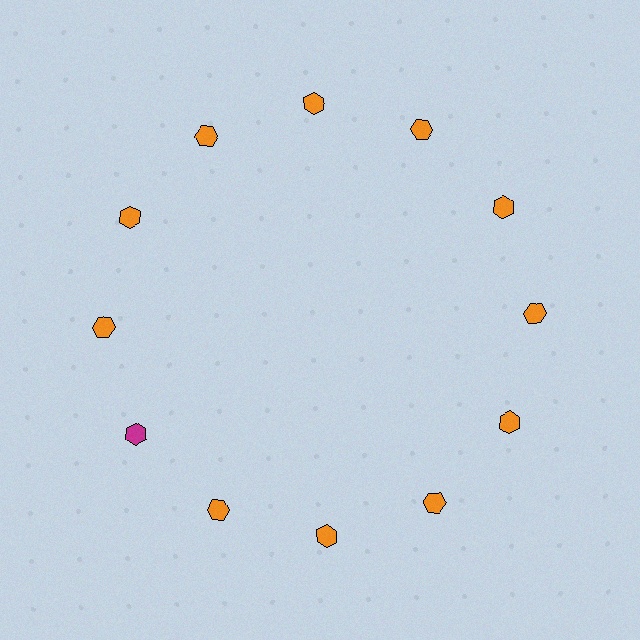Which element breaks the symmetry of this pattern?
The magenta hexagon at roughly the 8 o'clock position breaks the symmetry. All other shapes are orange hexagons.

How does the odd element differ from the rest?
It has a different color: magenta instead of orange.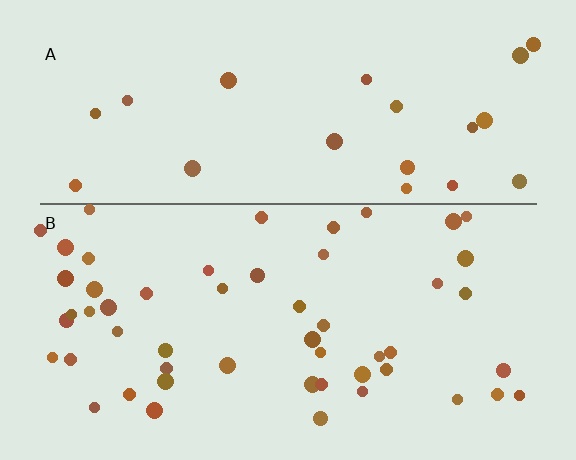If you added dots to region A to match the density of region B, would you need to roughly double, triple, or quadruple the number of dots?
Approximately double.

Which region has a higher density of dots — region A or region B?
B (the bottom).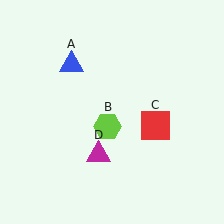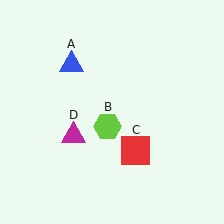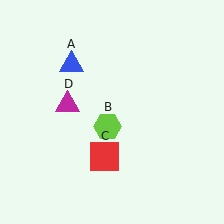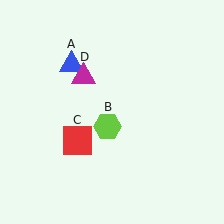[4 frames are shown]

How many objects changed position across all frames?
2 objects changed position: red square (object C), magenta triangle (object D).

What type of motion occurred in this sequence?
The red square (object C), magenta triangle (object D) rotated clockwise around the center of the scene.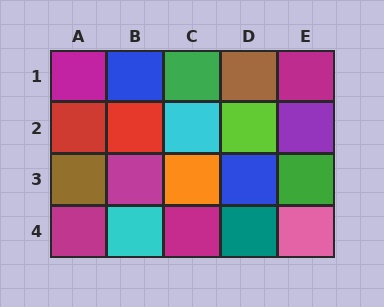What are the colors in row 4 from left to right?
Magenta, cyan, magenta, teal, pink.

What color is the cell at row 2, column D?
Lime.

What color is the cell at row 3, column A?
Brown.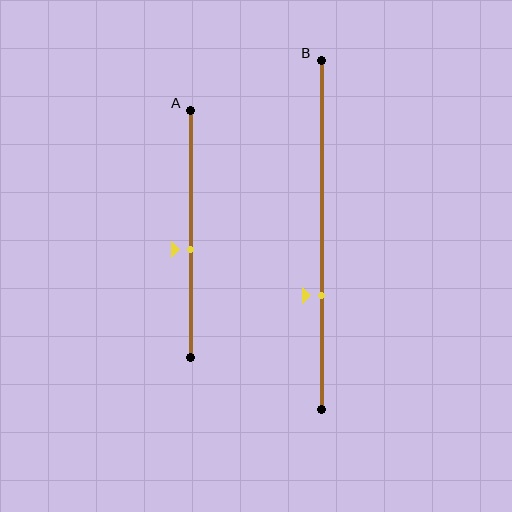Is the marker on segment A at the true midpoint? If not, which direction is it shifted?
No, the marker on segment A is shifted downward by about 6% of the segment length.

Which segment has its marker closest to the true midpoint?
Segment A has its marker closest to the true midpoint.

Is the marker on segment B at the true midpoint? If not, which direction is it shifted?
No, the marker on segment B is shifted downward by about 17% of the segment length.